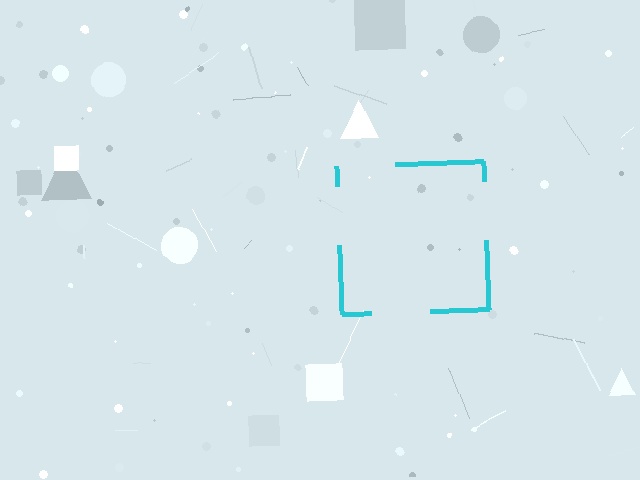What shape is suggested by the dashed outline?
The dashed outline suggests a square.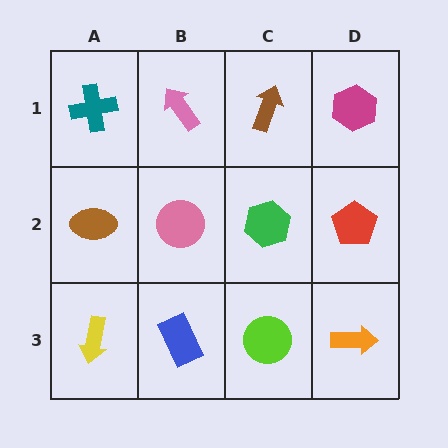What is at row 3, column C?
A lime circle.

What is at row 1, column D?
A magenta hexagon.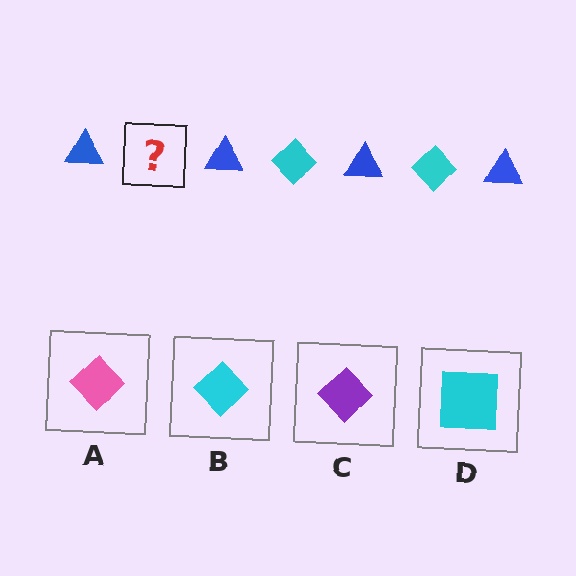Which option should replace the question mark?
Option B.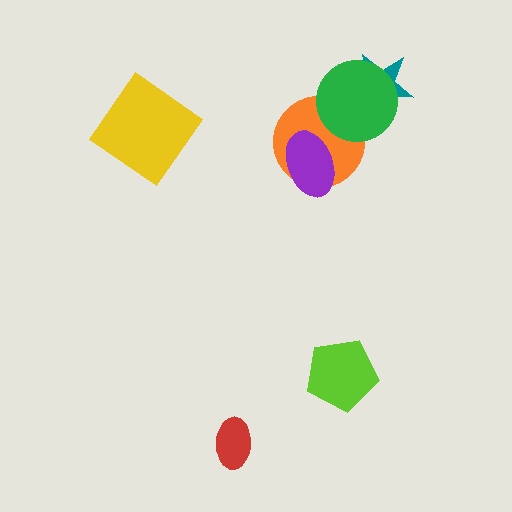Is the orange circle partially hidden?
Yes, it is partially covered by another shape.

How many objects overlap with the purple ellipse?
1 object overlaps with the purple ellipse.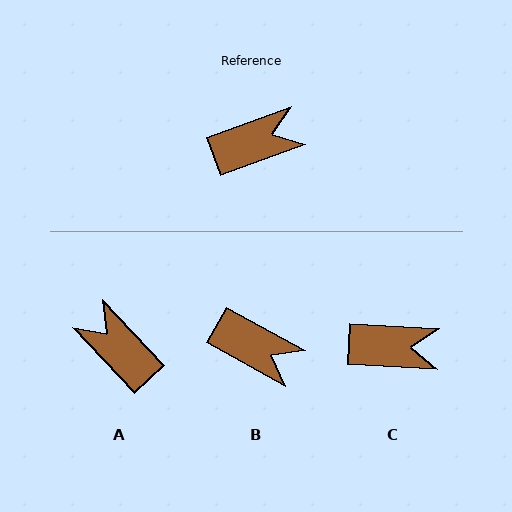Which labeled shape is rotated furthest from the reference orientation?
A, about 113 degrees away.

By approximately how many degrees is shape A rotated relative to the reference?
Approximately 113 degrees counter-clockwise.